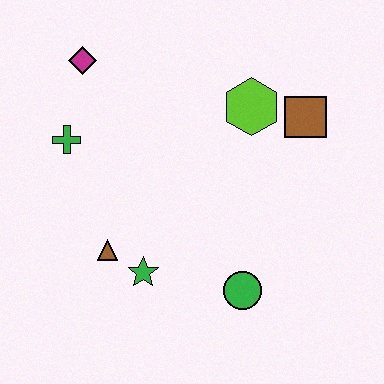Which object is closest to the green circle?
The green star is closest to the green circle.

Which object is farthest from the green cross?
The brown square is farthest from the green cross.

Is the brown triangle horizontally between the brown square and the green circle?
No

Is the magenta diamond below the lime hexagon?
No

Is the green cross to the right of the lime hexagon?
No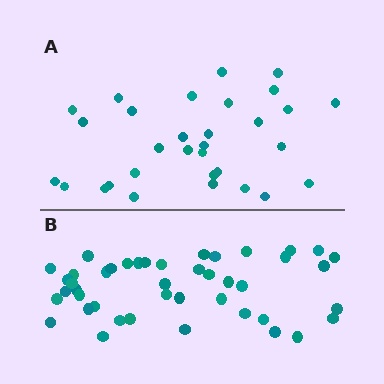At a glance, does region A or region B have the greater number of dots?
Region B (the bottom region) has more dots.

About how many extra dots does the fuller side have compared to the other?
Region B has approximately 15 more dots than region A.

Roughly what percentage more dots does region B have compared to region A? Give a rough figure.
About 40% more.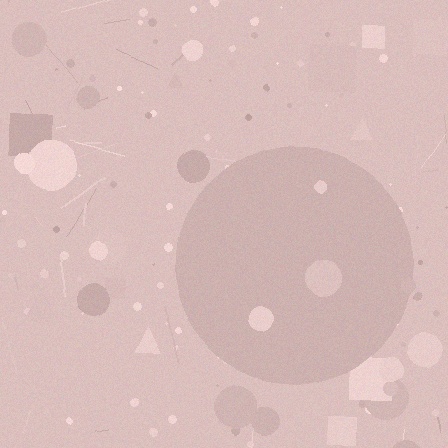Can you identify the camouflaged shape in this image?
The camouflaged shape is a circle.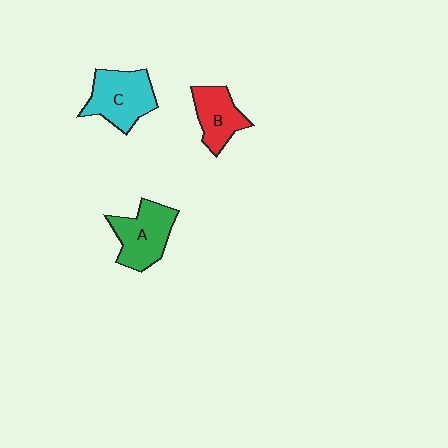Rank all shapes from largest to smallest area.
From largest to smallest: C (cyan), A (green), B (red).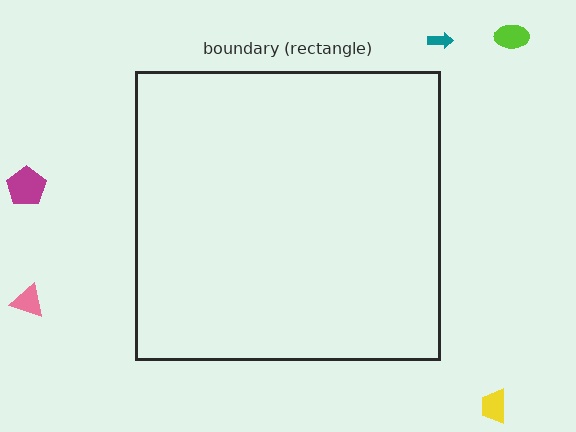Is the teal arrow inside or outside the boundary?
Outside.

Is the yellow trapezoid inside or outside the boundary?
Outside.